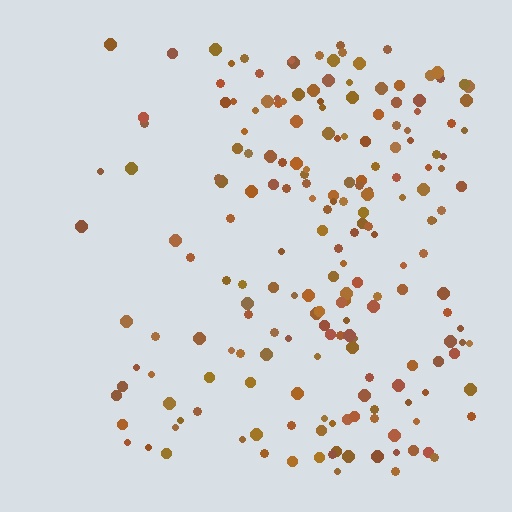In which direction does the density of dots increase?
From left to right, with the right side densest.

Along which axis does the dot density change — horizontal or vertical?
Horizontal.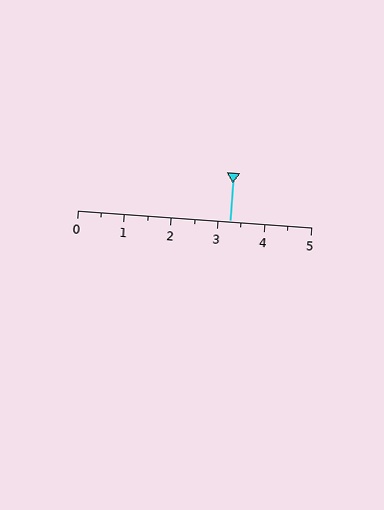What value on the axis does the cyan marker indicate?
The marker indicates approximately 3.2.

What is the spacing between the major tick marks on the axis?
The major ticks are spaced 1 apart.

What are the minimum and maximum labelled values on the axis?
The axis runs from 0 to 5.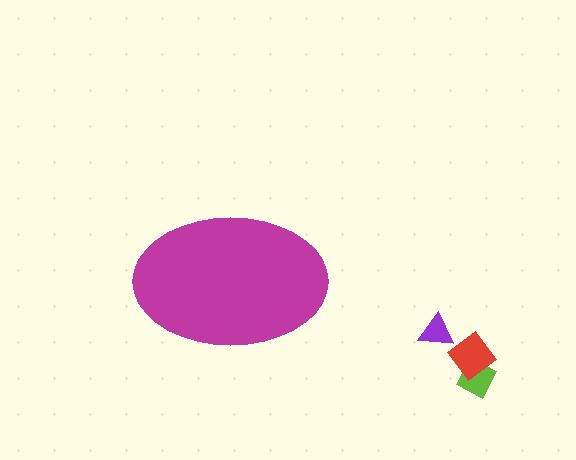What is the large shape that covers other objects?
A magenta ellipse.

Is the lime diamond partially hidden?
No, the lime diamond is fully visible.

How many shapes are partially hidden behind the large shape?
0 shapes are partially hidden.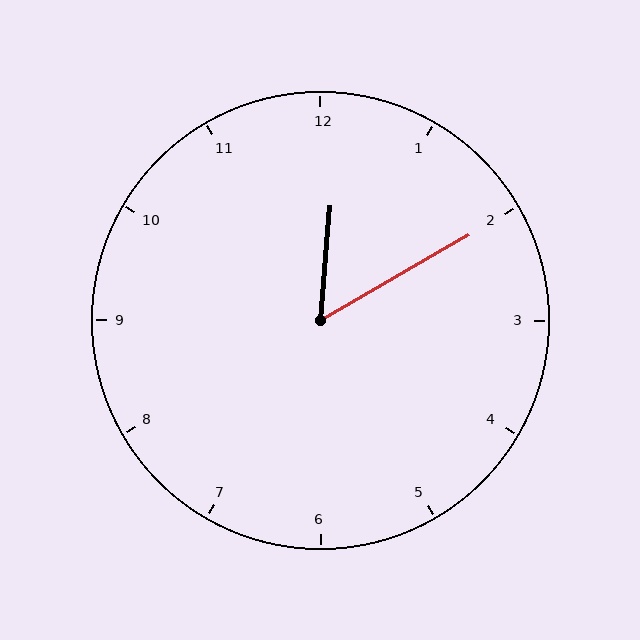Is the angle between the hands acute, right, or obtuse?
It is acute.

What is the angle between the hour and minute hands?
Approximately 55 degrees.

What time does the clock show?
12:10.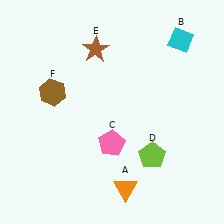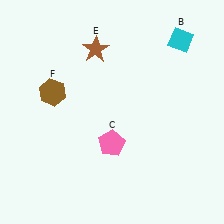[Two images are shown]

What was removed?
The lime pentagon (D), the orange triangle (A) were removed in Image 2.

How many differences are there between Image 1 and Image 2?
There are 2 differences between the two images.